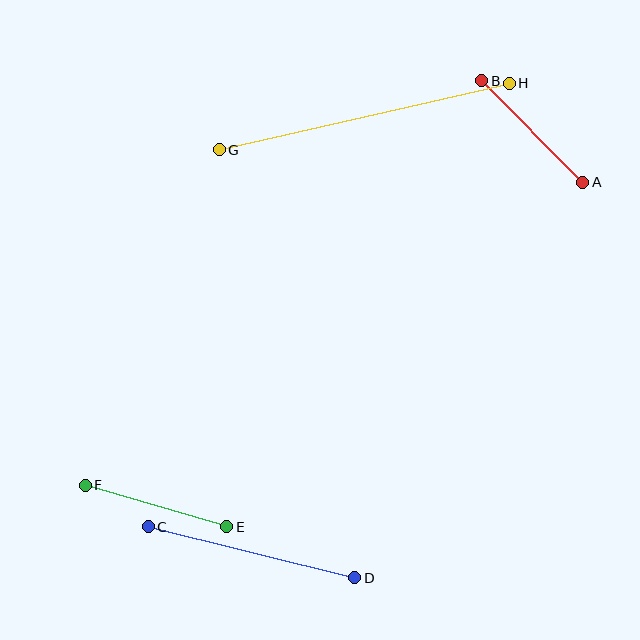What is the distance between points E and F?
The distance is approximately 148 pixels.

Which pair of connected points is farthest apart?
Points G and H are farthest apart.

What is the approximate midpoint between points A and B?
The midpoint is at approximately (532, 131) pixels.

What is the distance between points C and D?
The distance is approximately 213 pixels.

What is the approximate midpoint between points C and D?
The midpoint is at approximately (252, 552) pixels.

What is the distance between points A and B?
The distance is approximately 144 pixels.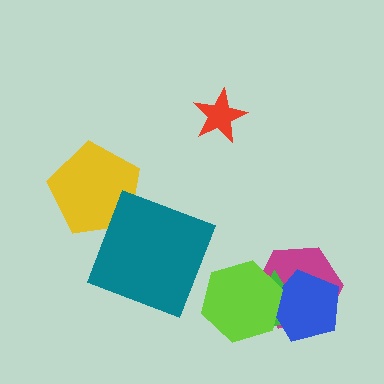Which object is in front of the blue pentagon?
The lime hexagon is in front of the blue pentagon.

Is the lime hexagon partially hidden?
No, no other shape covers it.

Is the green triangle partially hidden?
Yes, it is partially covered by another shape.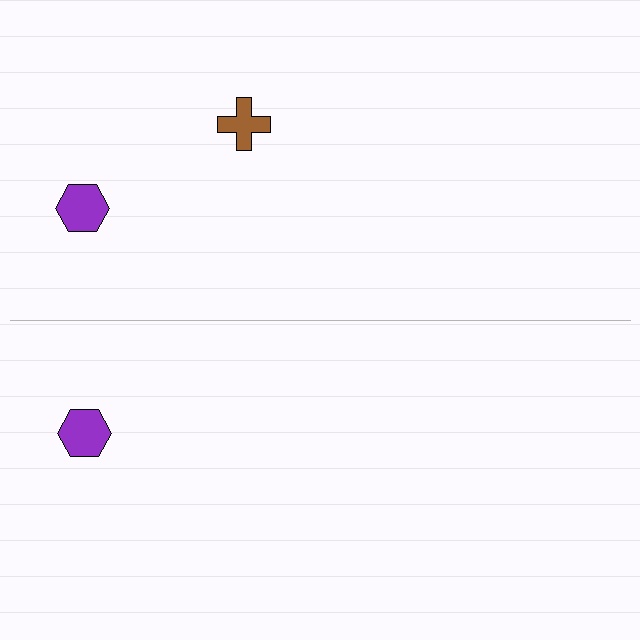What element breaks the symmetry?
A brown cross is missing from the bottom side.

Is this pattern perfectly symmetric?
No, the pattern is not perfectly symmetric. A brown cross is missing from the bottom side.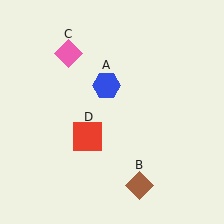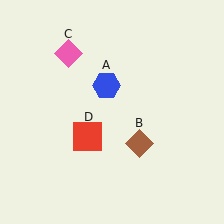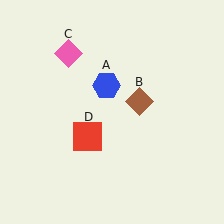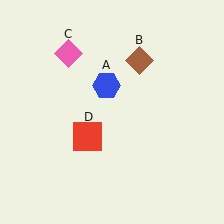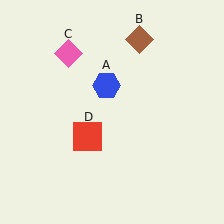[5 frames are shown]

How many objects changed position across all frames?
1 object changed position: brown diamond (object B).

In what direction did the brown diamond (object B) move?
The brown diamond (object B) moved up.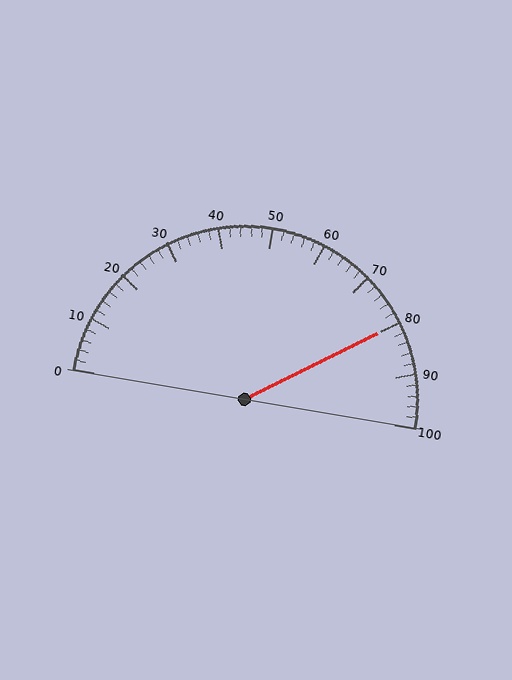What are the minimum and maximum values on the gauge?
The gauge ranges from 0 to 100.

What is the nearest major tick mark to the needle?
The nearest major tick mark is 80.